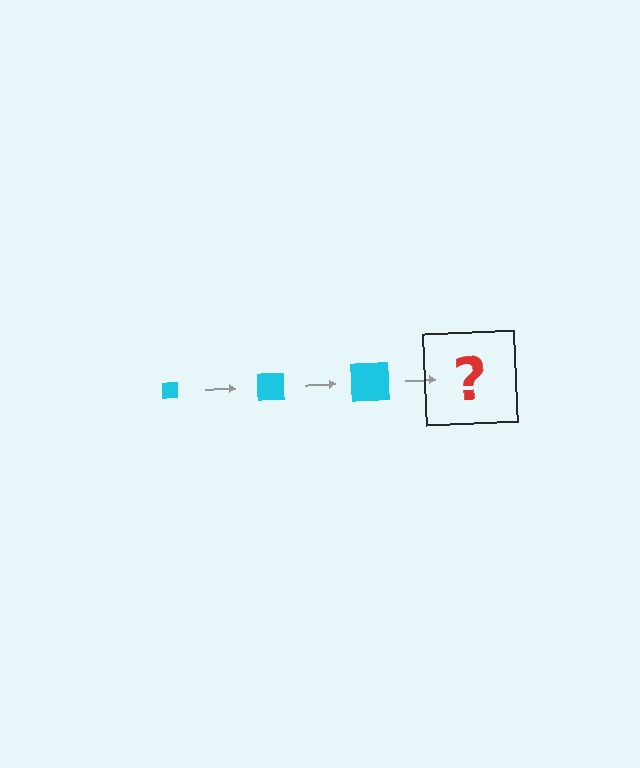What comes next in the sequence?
The next element should be a cyan square, larger than the previous one.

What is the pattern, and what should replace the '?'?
The pattern is that the square gets progressively larger each step. The '?' should be a cyan square, larger than the previous one.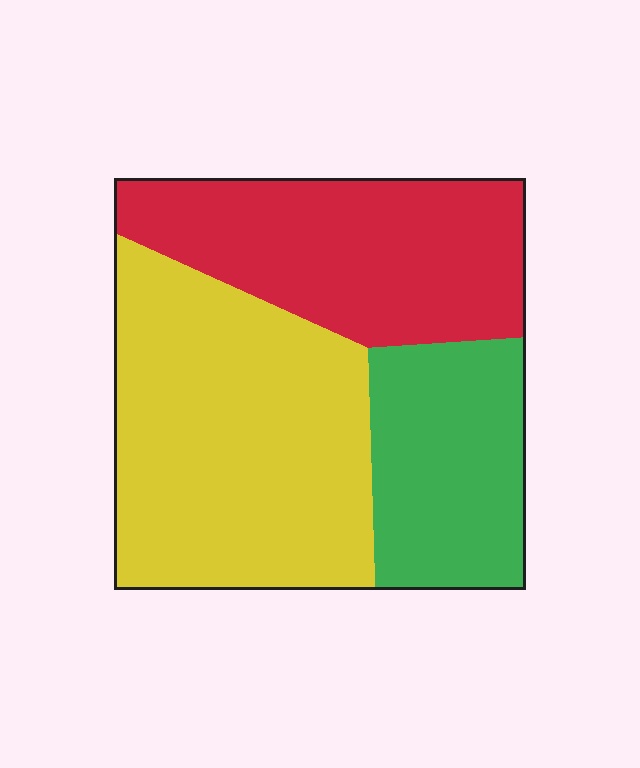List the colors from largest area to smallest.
From largest to smallest: yellow, red, green.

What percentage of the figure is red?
Red takes up about one third (1/3) of the figure.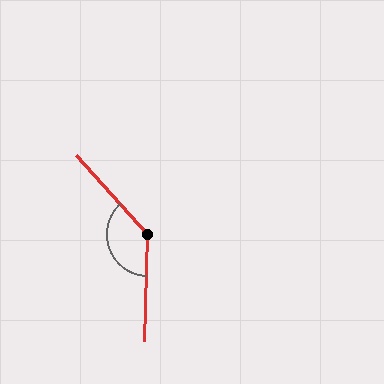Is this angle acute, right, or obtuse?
It is obtuse.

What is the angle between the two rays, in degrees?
Approximately 136 degrees.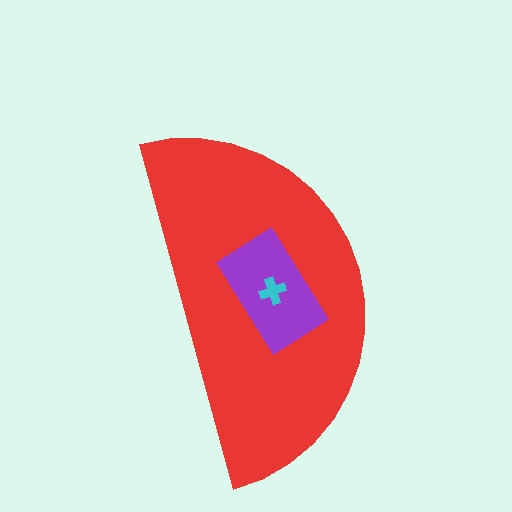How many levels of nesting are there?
3.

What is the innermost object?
The cyan cross.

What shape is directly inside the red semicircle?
The purple rectangle.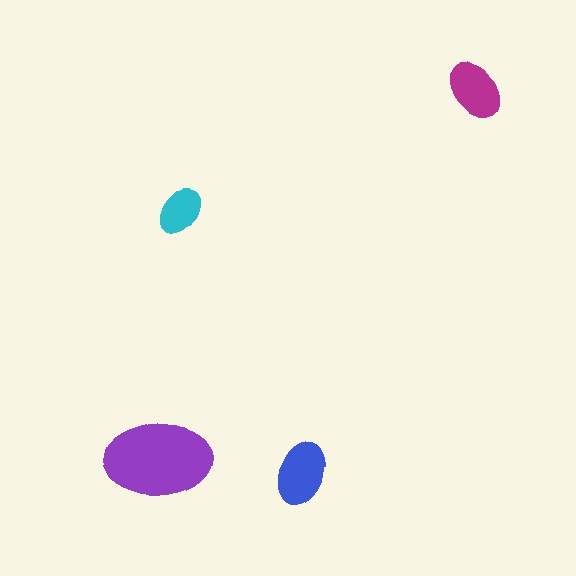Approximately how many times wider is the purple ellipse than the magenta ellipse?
About 2 times wider.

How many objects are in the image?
There are 4 objects in the image.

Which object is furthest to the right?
The magenta ellipse is rightmost.